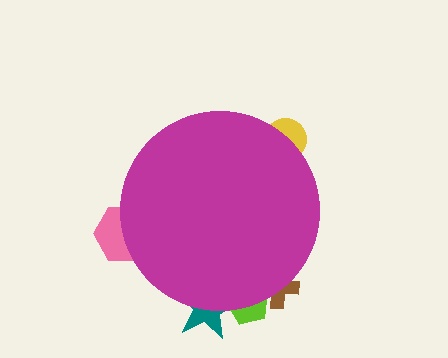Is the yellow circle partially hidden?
Yes, the yellow circle is partially hidden behind the magenta circle.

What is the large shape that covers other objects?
A magenta circle.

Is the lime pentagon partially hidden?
Yes, the lime pentagon is partially hidden behind the magenta circle.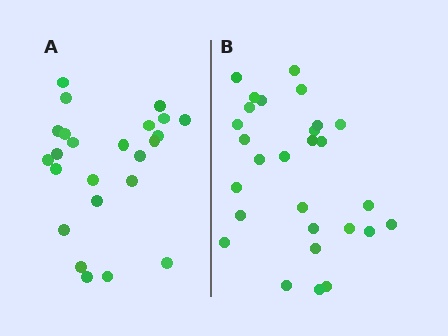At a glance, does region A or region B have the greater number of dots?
Region B (the right region) has more dots.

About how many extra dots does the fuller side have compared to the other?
Region B has about 4 more dots than region A.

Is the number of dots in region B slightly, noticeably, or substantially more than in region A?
Region B has only slightly more — the two regions are fairly close. The ratio is roughly 1.2 to 1.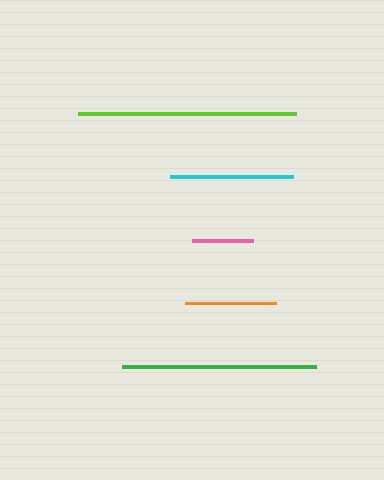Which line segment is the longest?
The lime line is the longest at approximately 218 pixels.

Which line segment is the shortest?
The pink line is the shortest at approximately 60 pixels.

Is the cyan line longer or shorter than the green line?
The green line is longer than the cyan line.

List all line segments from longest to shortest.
From longest to shortest: lime, green, cyan, orange, pink.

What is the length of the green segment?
The green segment is approximately 194 pixels long.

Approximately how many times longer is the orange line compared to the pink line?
The orange line is approximately 1.5 times the length of the pink line.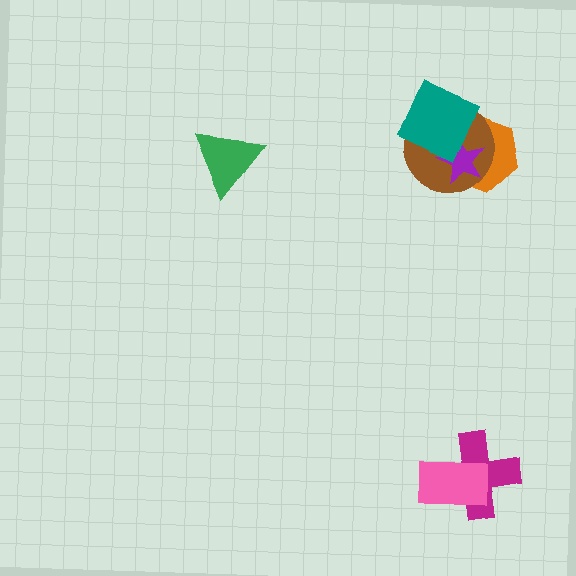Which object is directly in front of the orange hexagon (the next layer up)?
The brown circle is directly in front of the orange hexagon.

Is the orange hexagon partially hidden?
Yes, it is partially covered by another shape.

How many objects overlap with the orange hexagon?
3 objects overlap with the orange hexagon.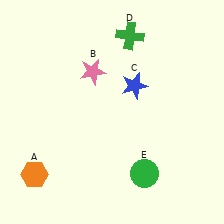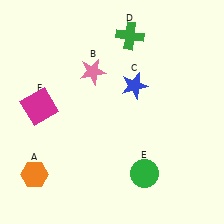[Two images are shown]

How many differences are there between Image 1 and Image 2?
There is 1 difference between the two images.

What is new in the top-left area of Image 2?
A magenta square (F) was added in the top-left area of Image 2.